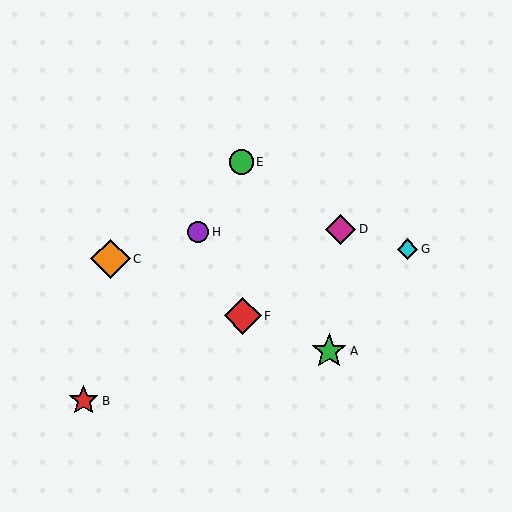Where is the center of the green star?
The center of the green star is at (329, 351).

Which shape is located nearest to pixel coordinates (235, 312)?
The red diamond (labeled F) at (243, 316) is nearest to that location.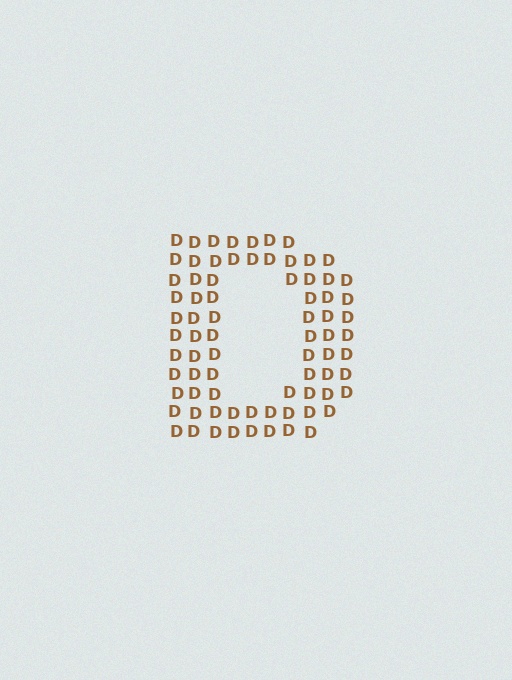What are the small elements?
The small elements are letter D's.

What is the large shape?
The large shape is the letter D.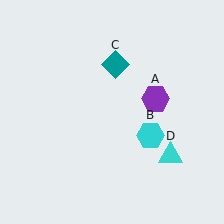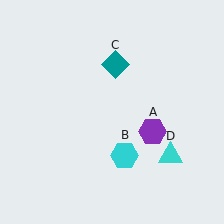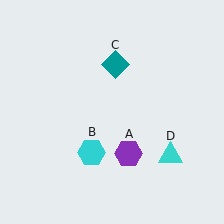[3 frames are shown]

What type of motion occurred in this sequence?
The purple hexagon (object A), cyan hexagon (object B) rotated clockwise around the center of the scene.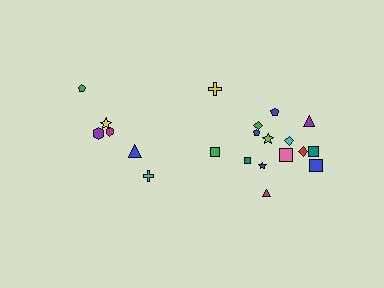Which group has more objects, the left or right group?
The right group.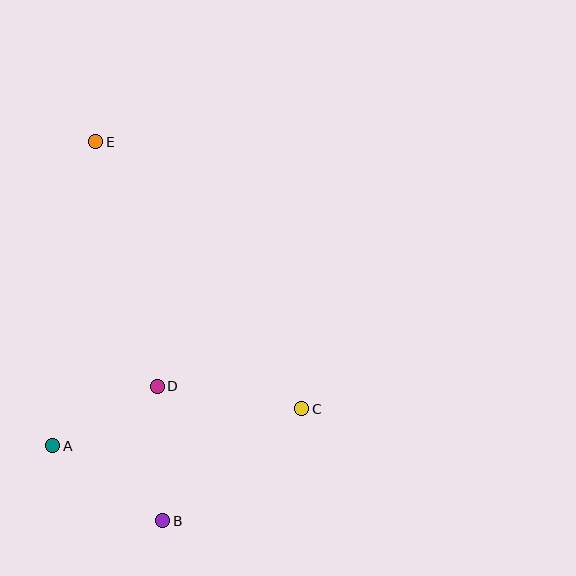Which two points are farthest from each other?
Points B and E are farthest from each other.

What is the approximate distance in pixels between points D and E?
The distance between D and E is approximately 252 pixels.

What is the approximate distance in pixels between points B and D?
The distance between B and D is approximately 134 pixels.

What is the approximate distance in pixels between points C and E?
The distance between C and E is approximately 337 pixels.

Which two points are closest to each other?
Points A and D are closest to each other.